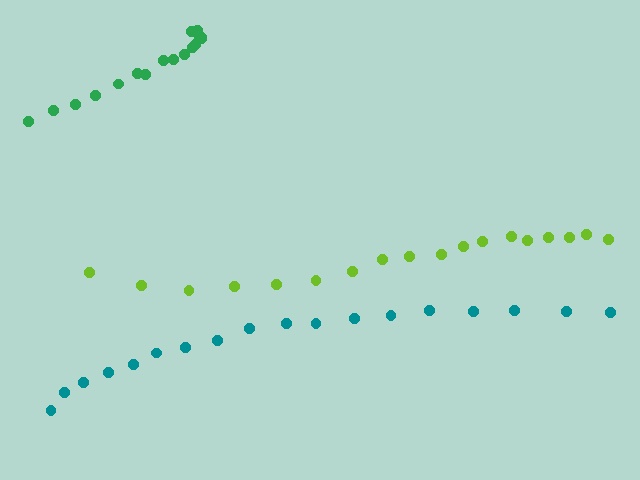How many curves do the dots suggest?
There are 3 distinct paths.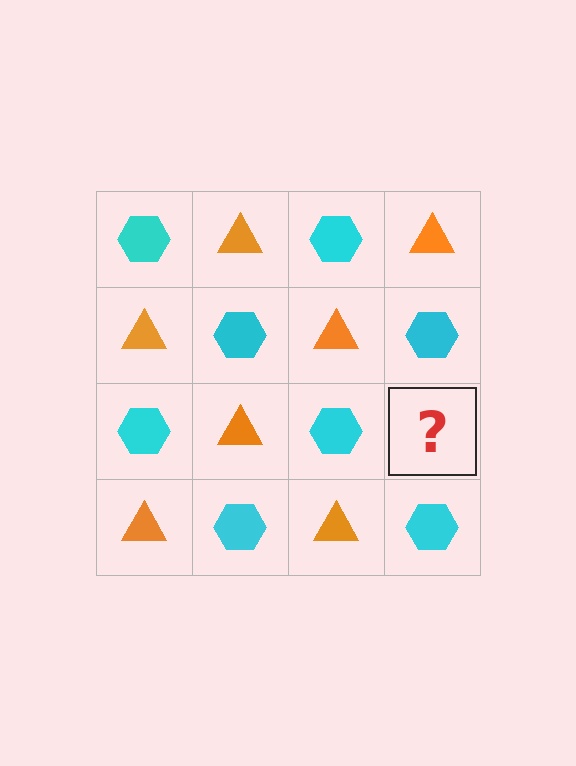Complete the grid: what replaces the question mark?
The question mark should be replaced with an orange triangle.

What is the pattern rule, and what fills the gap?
The rule is that it alternates cyan hexagon and orange triangle in a checkerboard pattern. The gap should be filled with an orange triangle.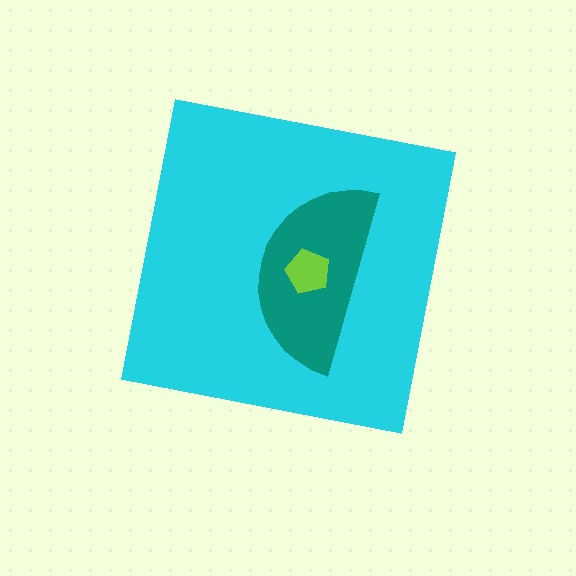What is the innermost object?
The lime pentagon.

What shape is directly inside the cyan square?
The teal semicircle.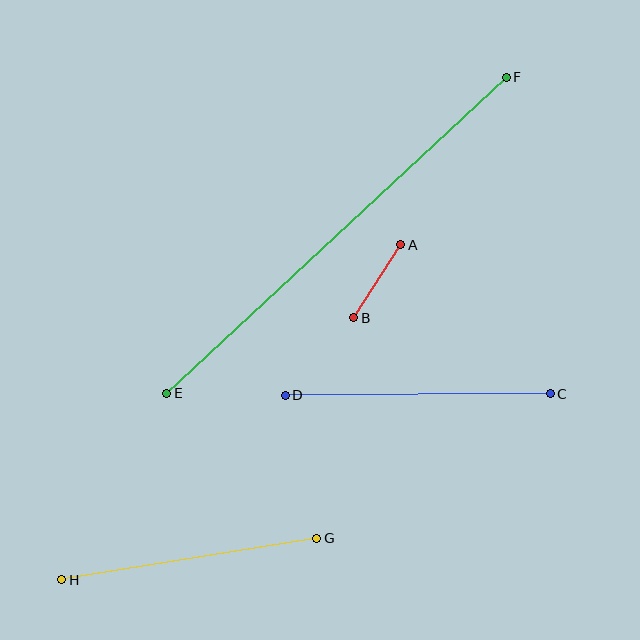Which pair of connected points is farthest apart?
Points E and F are farthest apart.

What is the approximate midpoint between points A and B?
The midpoint is at approximately (377, 281) pixels.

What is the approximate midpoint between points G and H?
The midpoint is at approximately (189, 559) pixels.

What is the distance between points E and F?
The distance is approximately 464 pixels.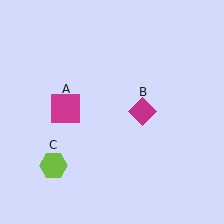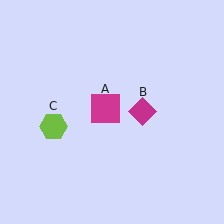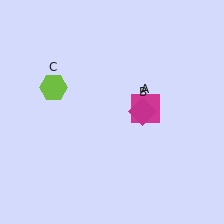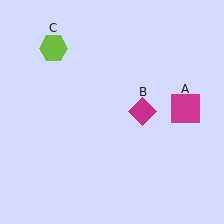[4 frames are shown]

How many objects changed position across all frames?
2 objects changed position: magenta square (object A), lime hexagon (object C).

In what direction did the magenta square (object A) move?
The magenta square (object A) moved right.